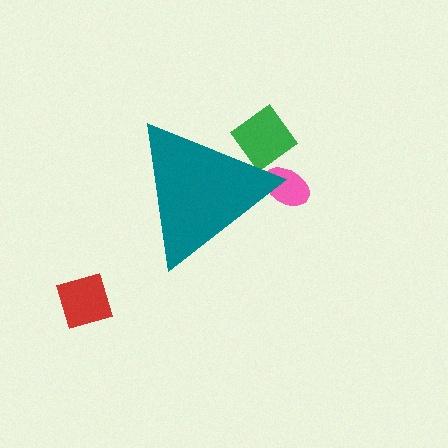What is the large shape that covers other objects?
A teal triangle.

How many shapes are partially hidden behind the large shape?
2 shapes are partially hidden.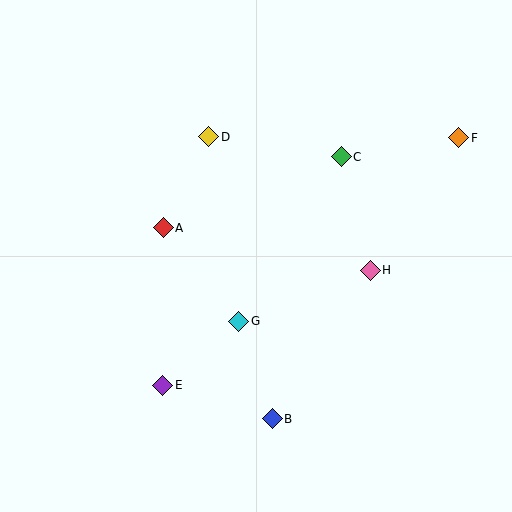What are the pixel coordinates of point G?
Point G is at (239, 321).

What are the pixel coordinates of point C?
Point C is at (341, 157).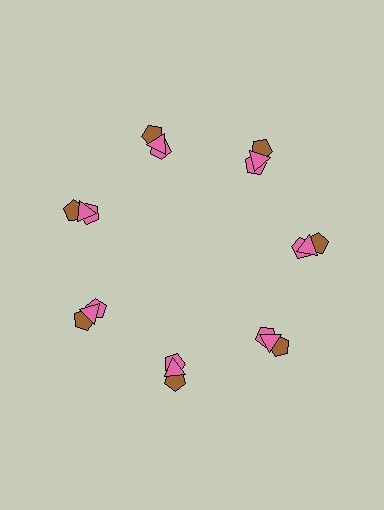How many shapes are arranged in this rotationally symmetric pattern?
There are 21 shapes, arranged in 7 groups of 3.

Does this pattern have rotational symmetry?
Yes, this pattern has 7-fold rotational symmetry. It looks the same after rotating 51 degrees around the center.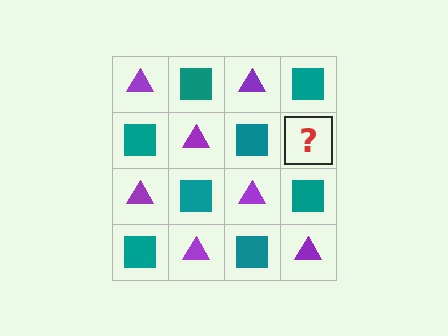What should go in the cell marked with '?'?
The missing cell should contain a purple triangle.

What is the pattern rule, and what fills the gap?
The rule is that it alternates purple triangle and teal square in a checkerboard pattern. The gap should be filled with a purple triangle.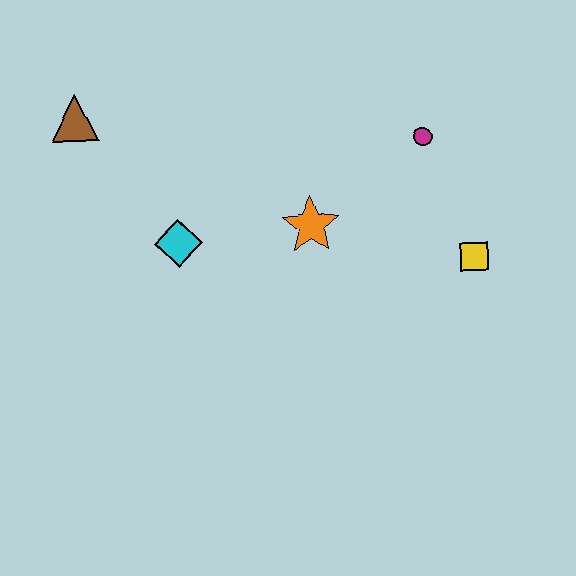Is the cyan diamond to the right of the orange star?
No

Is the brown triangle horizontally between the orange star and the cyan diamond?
No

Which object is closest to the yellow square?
The magenta circle is closest to the yellow square.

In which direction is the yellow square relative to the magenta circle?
The yellow square is below the magenta circle.